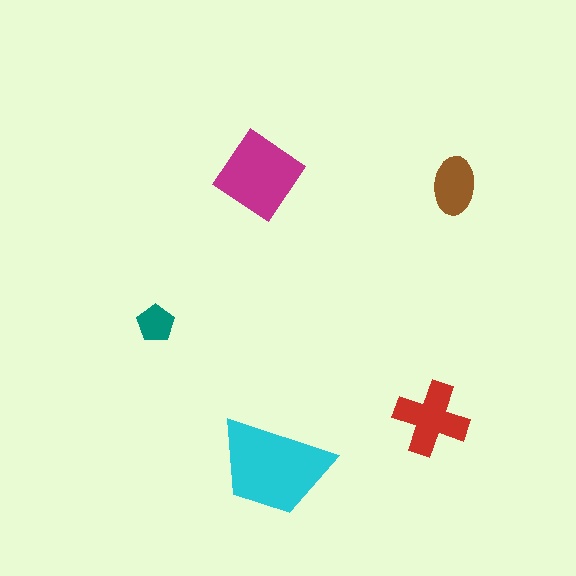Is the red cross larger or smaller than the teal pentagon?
Larger.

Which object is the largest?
The cyan trapezoid.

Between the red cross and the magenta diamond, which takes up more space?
The magenta diamond.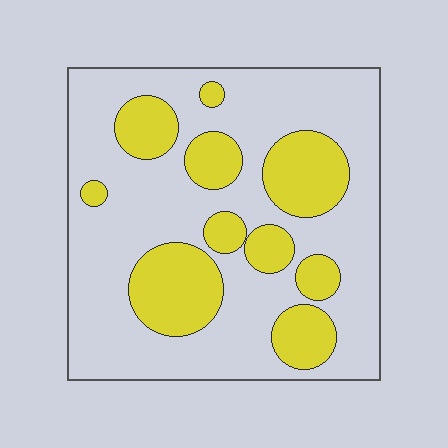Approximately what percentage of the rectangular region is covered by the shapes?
Approximately 30%.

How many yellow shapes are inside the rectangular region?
10.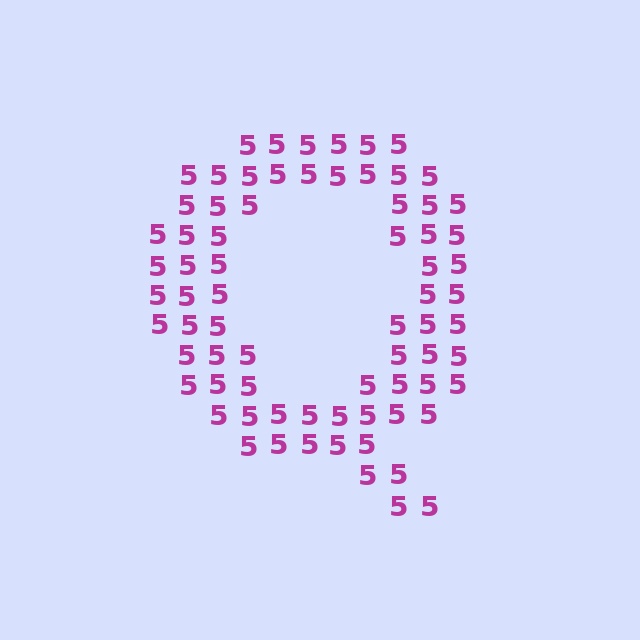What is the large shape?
The large shape is the letter Q.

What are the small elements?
The small elements are digit 5's.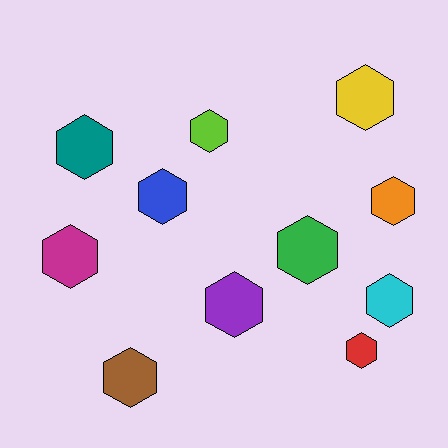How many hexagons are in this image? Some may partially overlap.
There are 11 hexagons.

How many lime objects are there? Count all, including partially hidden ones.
There is 1 lime object.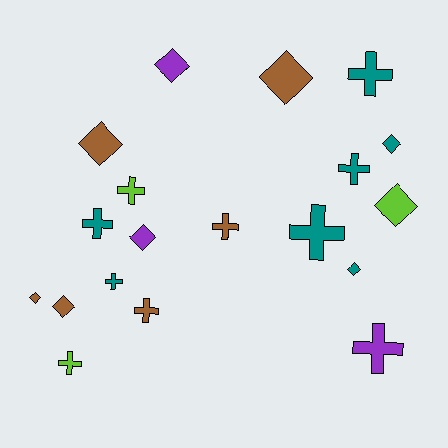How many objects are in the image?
There are 19 objects.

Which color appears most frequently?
Teal, with 7 objects.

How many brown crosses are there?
There are 2 brown crosses.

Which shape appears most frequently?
Cross, with 10 objects.